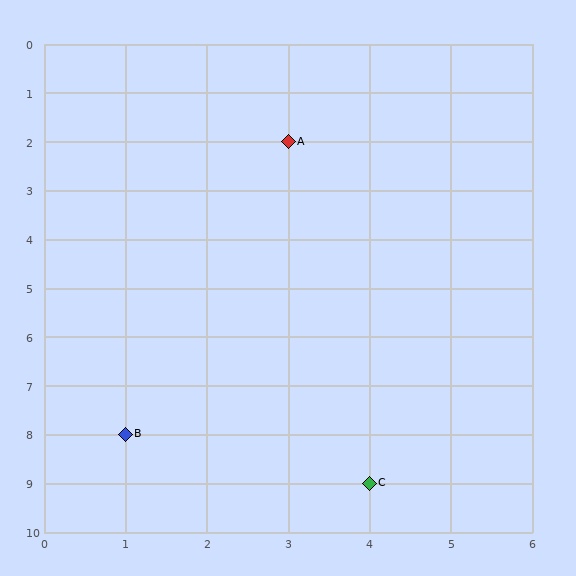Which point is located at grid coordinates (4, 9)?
Point C is at (4, 9).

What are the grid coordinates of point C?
Point C is at grid coordinates (4, 9).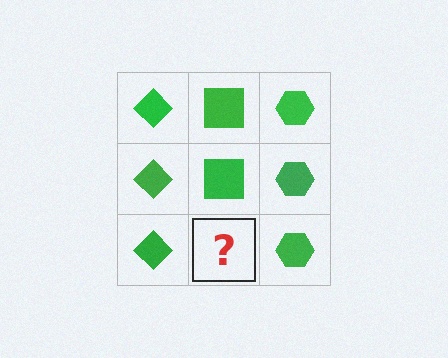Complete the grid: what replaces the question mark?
The question mark should be replaced with a green square.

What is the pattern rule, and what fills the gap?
The rule is that each column has a consistent shape. The gap should be filled with a green square.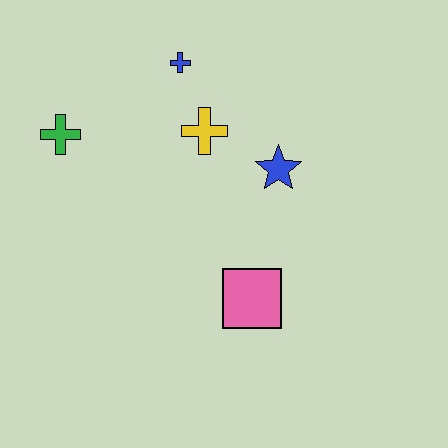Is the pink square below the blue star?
Yes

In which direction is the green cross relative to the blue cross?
The green cross is to the left of the blue cross.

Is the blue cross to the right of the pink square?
No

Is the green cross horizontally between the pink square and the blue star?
No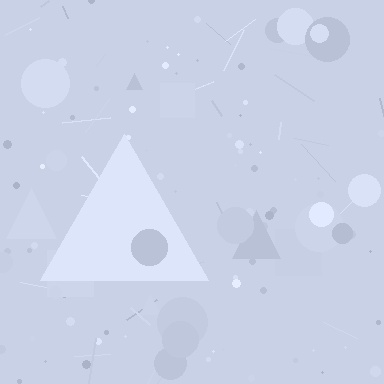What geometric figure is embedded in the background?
A triangle is embedded in the background.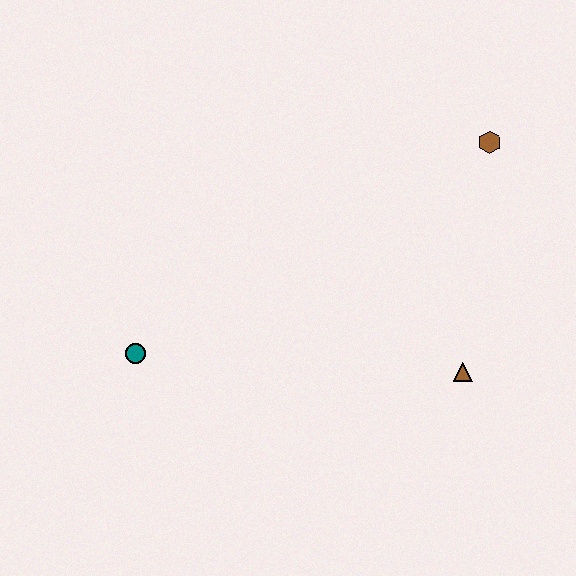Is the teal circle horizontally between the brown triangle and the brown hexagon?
No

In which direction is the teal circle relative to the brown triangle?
The teal circle is to the left of the brown triangle.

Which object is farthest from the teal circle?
The brown hexagon is farthest from the teal circle.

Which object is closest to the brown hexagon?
The brown triangle is closest to the brown hexagon.